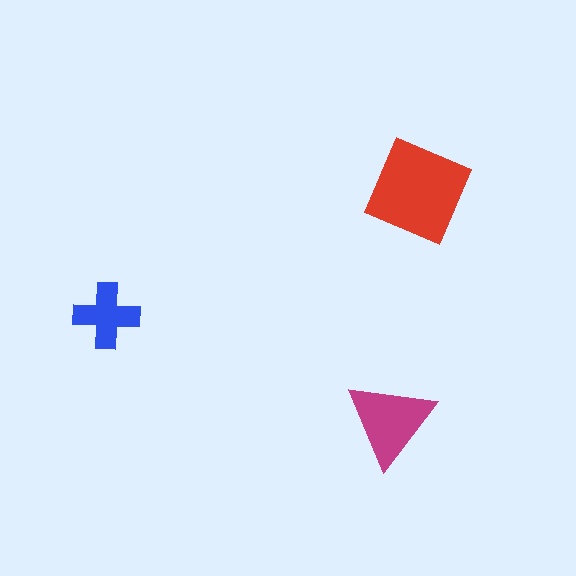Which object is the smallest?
The blue cross.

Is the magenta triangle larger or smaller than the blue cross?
Larger.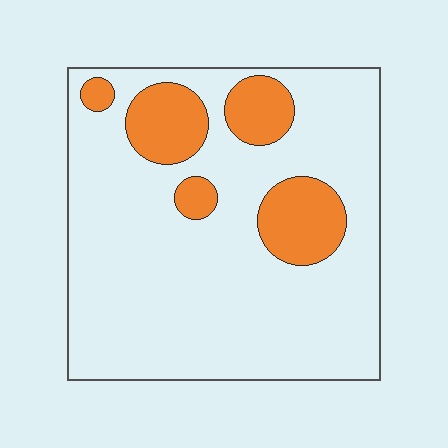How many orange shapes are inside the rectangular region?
5.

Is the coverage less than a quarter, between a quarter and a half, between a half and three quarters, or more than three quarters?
Less than a quarter.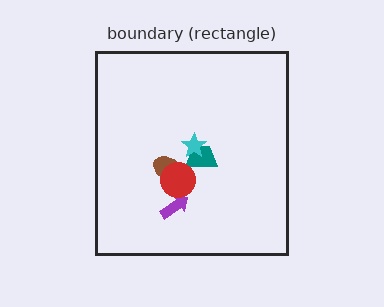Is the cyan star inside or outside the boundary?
Inside.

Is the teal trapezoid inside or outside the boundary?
Inside.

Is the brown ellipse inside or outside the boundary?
Inside.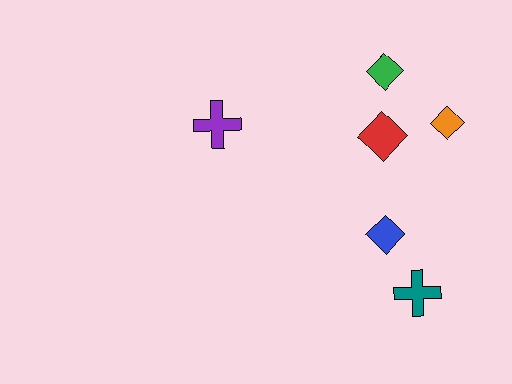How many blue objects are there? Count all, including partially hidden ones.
There is 1 blue object.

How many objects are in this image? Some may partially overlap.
There are 6 objects.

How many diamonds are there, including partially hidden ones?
There are 4 diamonds.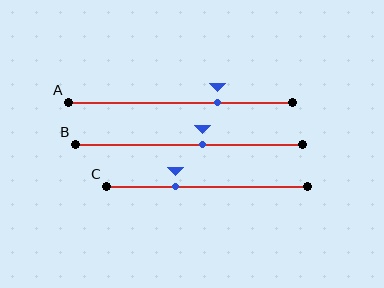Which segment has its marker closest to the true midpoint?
Segment B has its marker closest to the true midpoint.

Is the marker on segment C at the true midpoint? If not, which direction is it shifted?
No, the marker on segment C is shifted to the left by about 16% of the segment length.